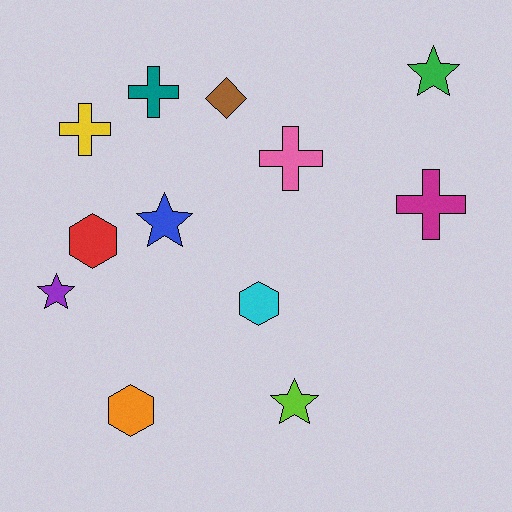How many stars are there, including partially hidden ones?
There are 4 stars.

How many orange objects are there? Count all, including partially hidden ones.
There is 1 orange object.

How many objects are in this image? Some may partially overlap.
There are 12 objects.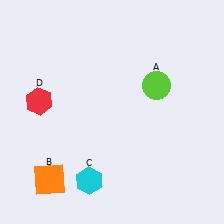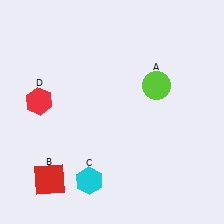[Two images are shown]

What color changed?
The square (B) changed from orange in Image 1 to red in Image 2.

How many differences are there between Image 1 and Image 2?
There is 1 difference between the two images.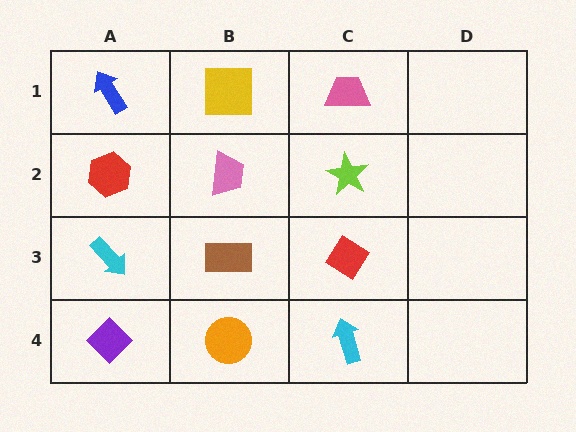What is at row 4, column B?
An orange circle.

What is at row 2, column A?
A red hexagon.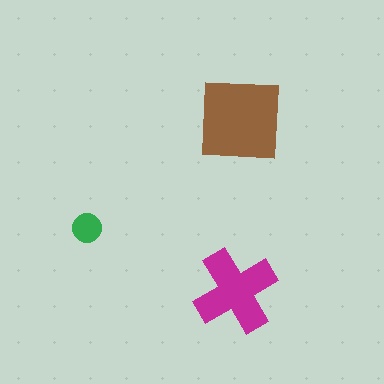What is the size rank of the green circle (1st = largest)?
3rd.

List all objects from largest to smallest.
The brown square, the magenta cross, the green circle.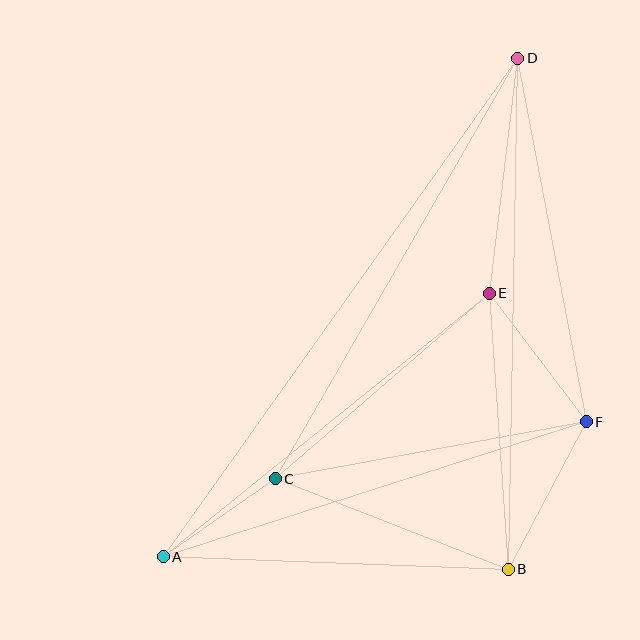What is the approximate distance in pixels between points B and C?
The distance between B and C is approximately 250 pixels.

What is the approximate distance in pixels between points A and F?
The distance between A and F is approximately 444 pixels.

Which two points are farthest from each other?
Points A and D are farthest from each other.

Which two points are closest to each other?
Points A and C are closest to each other.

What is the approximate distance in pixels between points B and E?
The distance between B and E is approximately 276 pixels.